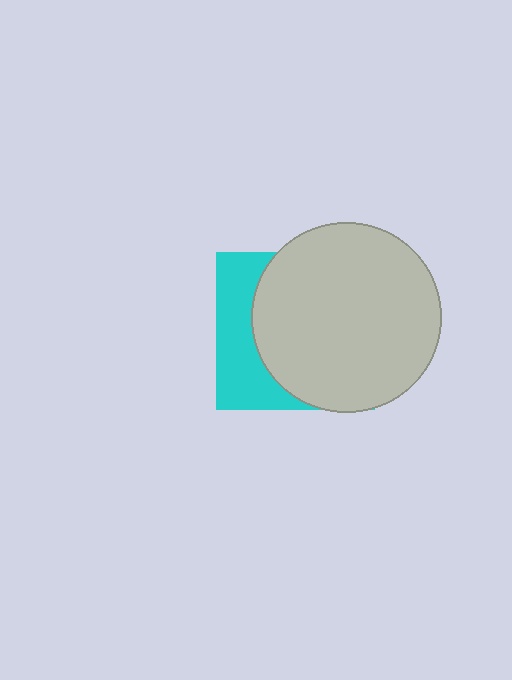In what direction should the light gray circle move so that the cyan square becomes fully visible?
The light gray circle should move right. That is the shortest direction to clear the overlap and leave the cyan square fully visible.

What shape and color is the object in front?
The object in front is a light gray circle.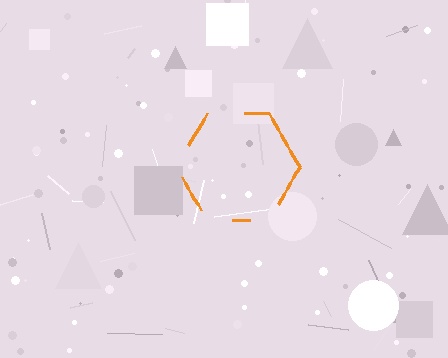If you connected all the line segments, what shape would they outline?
They would outline a hexagon.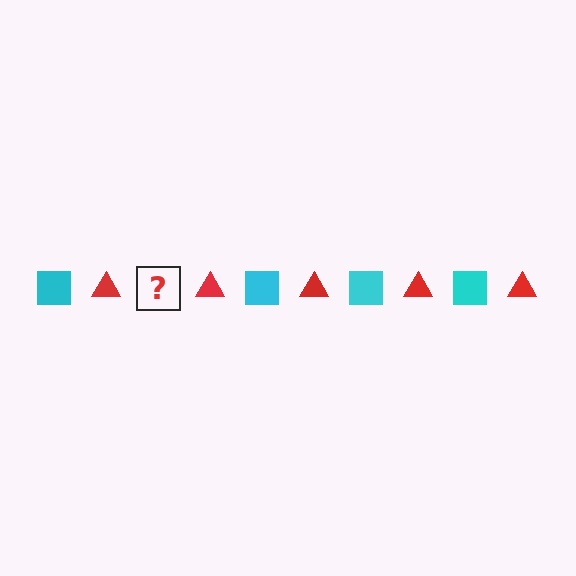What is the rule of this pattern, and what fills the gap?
The rule is that the pattern alternates between cyan square and red triangle. The gap should be filled with a cyan square.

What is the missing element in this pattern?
The missing element is a cyan square.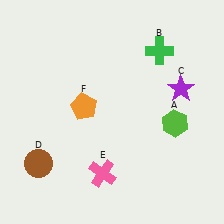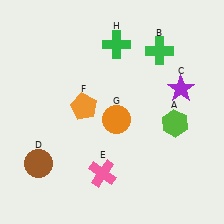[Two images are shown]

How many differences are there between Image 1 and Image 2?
There are 2 differences between the two images.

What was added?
An orange circle (G), a green cross (H) were added in Image 2.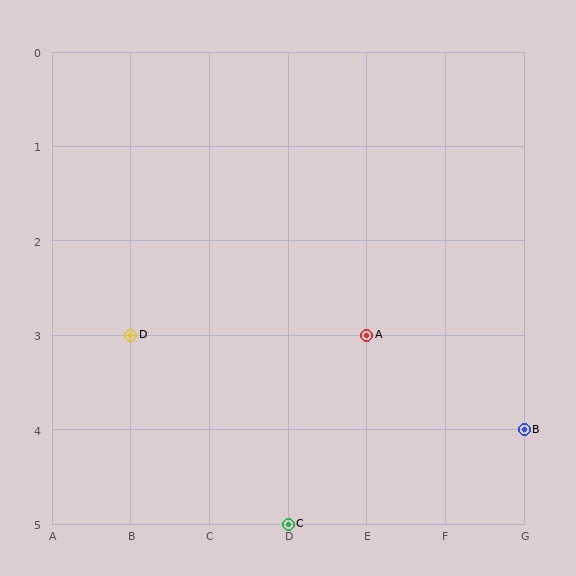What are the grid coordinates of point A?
Point A is at grid coordinates (E, 3).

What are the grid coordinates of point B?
Point B is at grid coordinates (G, 4).